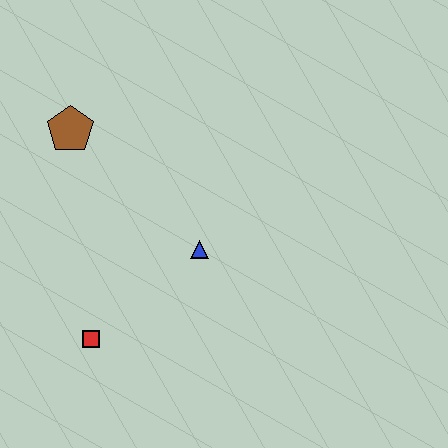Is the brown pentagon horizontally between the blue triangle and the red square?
No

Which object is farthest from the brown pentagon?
The red square is farthest from the brown pentagon.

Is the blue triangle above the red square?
Yes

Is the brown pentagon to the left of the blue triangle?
Yes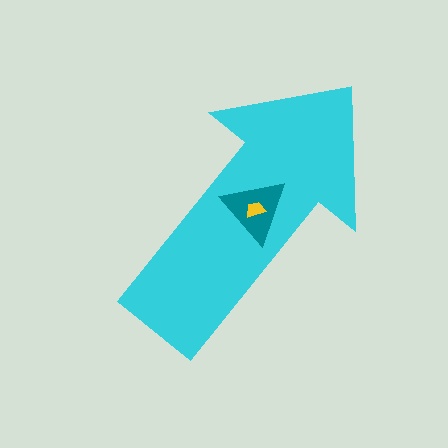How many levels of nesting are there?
3.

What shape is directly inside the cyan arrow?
The teal triangle.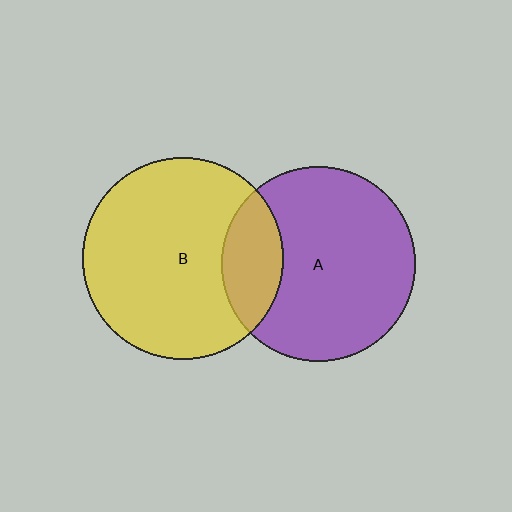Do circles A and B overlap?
Yes.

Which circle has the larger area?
Circle B (yellow).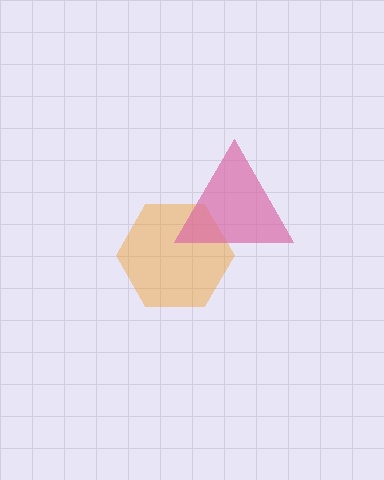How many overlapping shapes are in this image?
There are 2 overlapping shapes in the image.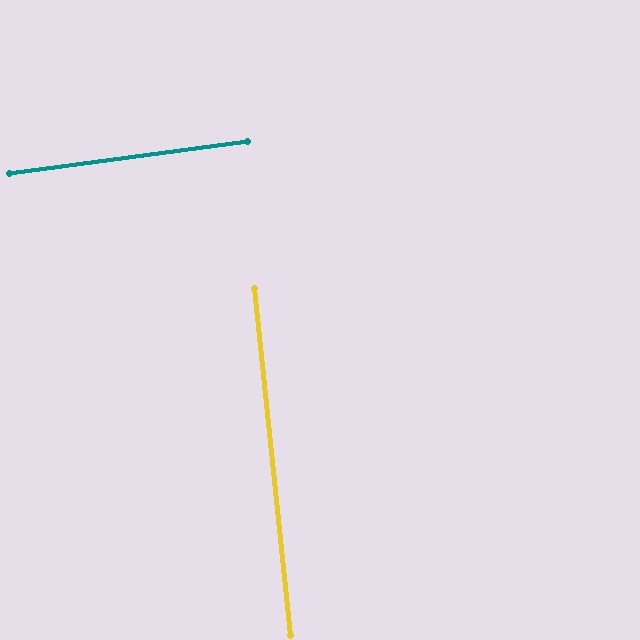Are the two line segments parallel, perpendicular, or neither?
Perpendicular — they meet at approximately 88°.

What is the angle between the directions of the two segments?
Approximately 88 degrees.